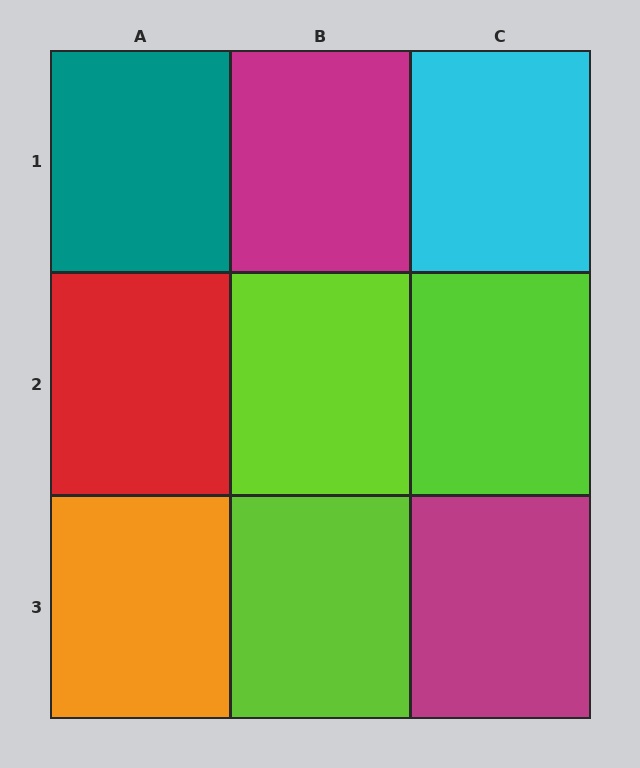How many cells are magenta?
2 cells are magenta.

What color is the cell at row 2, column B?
Lime.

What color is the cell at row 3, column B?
Lime.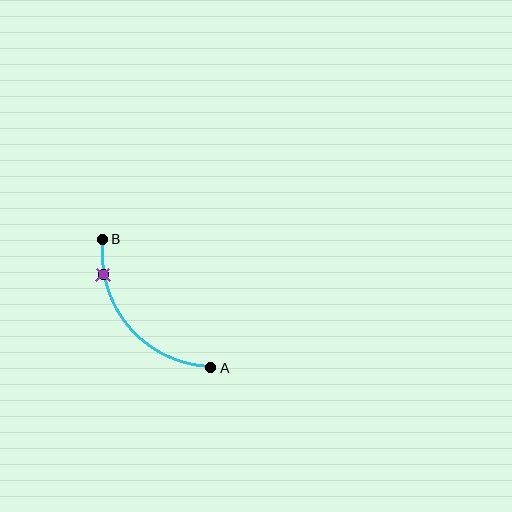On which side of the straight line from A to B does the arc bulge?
The arc bulges below and to the left of the straight line connecting A and B.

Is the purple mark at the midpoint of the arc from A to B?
No. The purple mark lies on the arc but is closer to endpoint B. The arc midpoint would be at the point on the curve equidistant along the arc from both A and B.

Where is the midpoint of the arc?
The arc midpoint is the point on the curve farthest from the straight line joining A and B. It sits below and to the left of that line.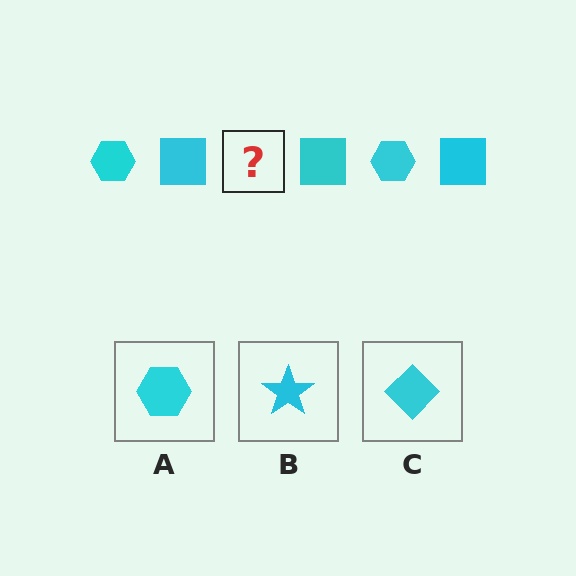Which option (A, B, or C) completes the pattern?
A.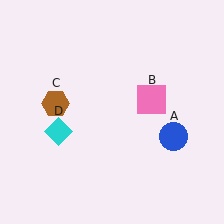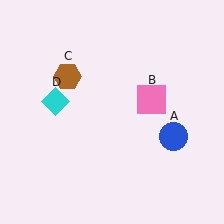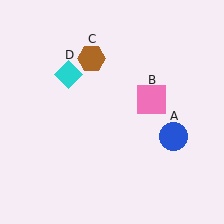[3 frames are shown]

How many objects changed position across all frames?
2 objects changed position: brown hexagon (object C), cyan diamond (object D).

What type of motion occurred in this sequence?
The brown hexagon (object C), cyan diamond (object D) rotated clockwise around the center of the scene.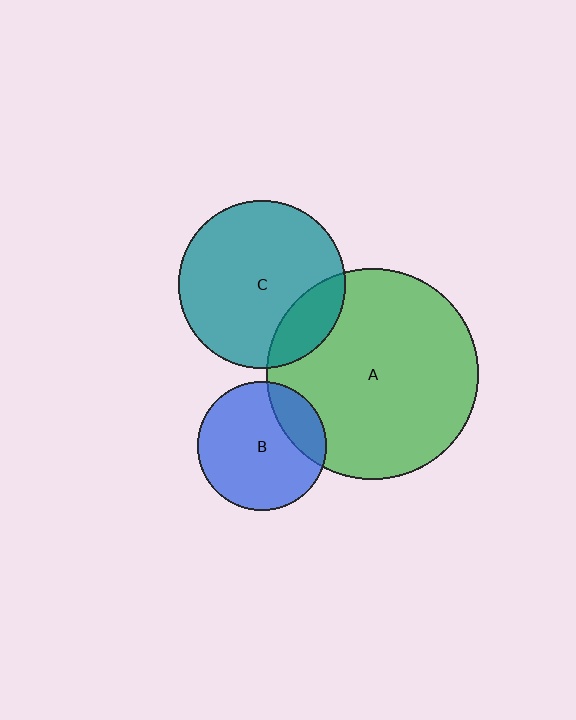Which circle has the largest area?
Circle A (green).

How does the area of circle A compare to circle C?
Approximately 1.6 times.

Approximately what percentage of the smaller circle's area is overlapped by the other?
Approximately 20%.